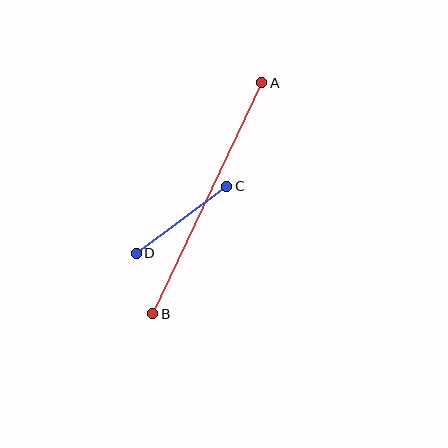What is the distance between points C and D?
The distance is approximately 113 pixels.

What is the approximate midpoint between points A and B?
The midpoint is at approximately (207, 198) pixels.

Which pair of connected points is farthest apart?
Points A and B are farthest apart.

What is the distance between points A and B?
The distance is approximately 255 pixels.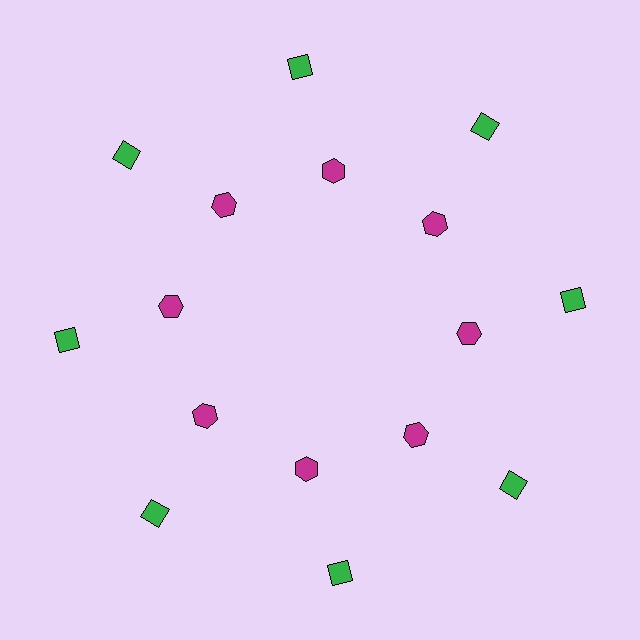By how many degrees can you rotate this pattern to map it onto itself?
The pattern maps onto itself every 45 degrees of rotation.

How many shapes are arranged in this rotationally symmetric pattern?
There are 16 shapes, arranged in 8 groups of 2.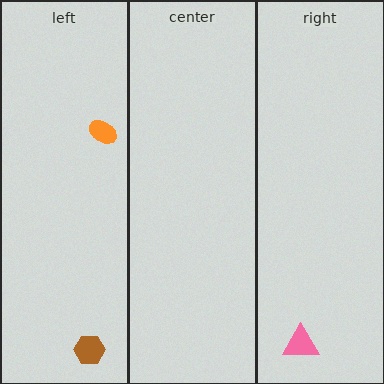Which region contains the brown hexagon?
The left region.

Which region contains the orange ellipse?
The left region.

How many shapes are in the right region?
1.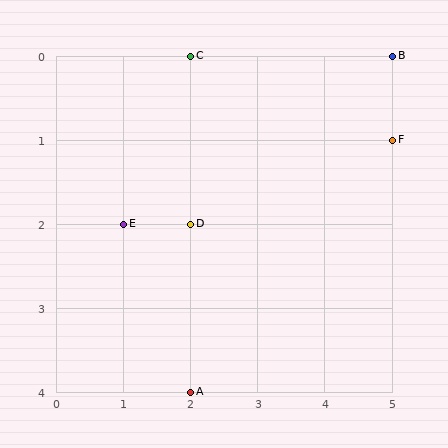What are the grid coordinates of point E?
Point E is at grid coordinates (1, 2).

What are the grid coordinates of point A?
Point A is at grid coordinates (2, 4).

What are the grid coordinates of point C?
Point C is at grid coordinates (2, 0).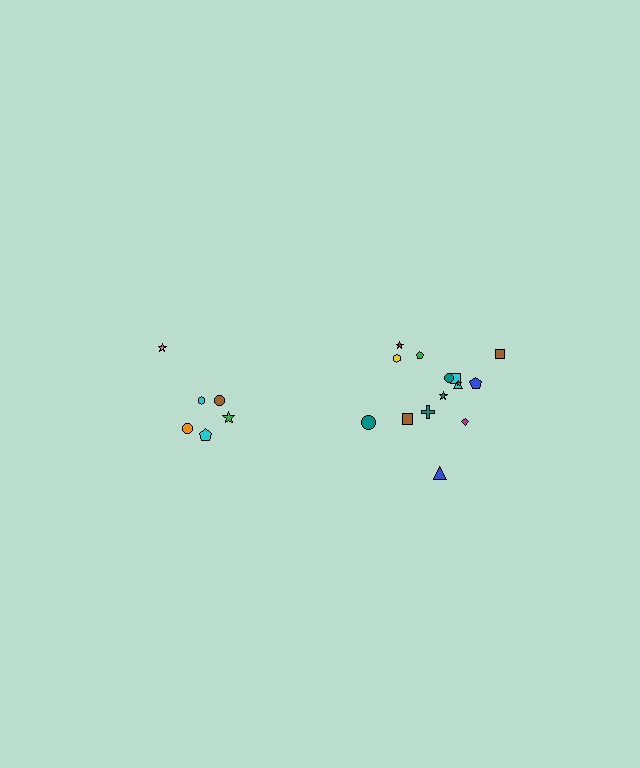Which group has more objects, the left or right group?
The right group.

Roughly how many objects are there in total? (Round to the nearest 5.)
Roughly 20 objects in total.